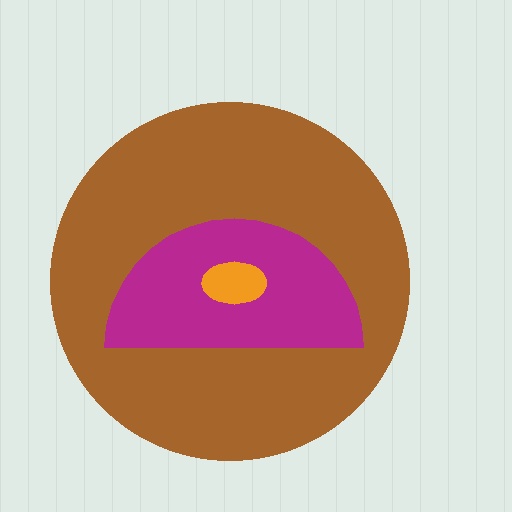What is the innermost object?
The orange ellipse.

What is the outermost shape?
The brown circle.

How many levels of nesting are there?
3.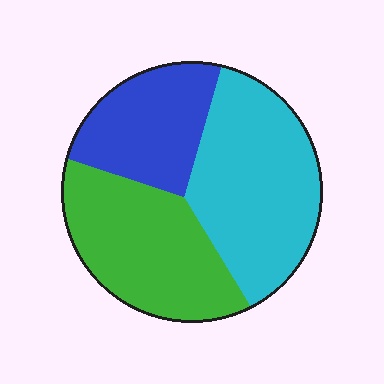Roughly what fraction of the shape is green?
Green takes up about one third (1/3) of the shape.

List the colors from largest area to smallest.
From largest to smallest: cyan, green, blue.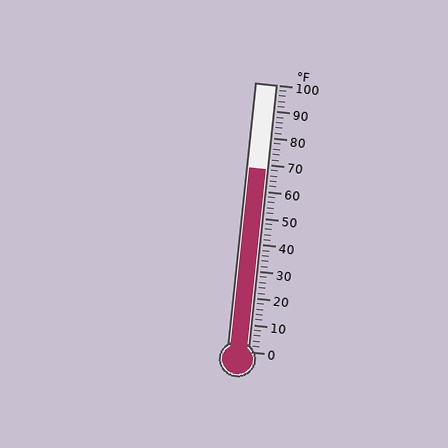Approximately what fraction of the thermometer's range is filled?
The thermometer is filled to approximately 70% of its range.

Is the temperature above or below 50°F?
The temperature is above 50°F.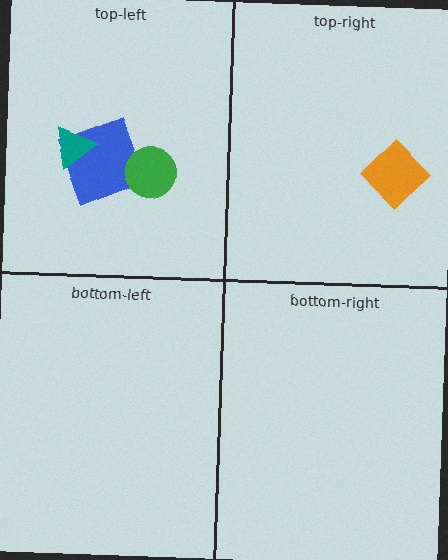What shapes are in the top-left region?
The blue square, the green circle, the teal triangle.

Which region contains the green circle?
The top-left region.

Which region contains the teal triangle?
The top-left region.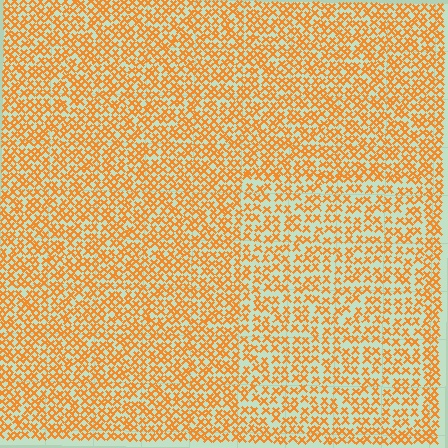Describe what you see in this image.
The image contains small orange elements arranged at two different densities. A rectangle-shaped region is visible where the elements are less densely packed than the surrounding area.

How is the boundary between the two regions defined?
The boundary is defined by a change in element density (approximately 1.5x ratio). All elements are the same color, size, and shape.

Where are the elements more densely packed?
The elements are more densely packed outside the rectangle boundary.